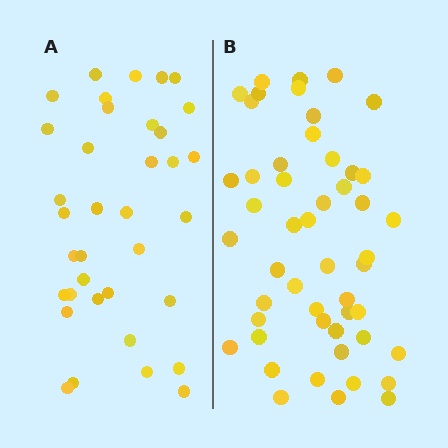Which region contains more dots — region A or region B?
Region B (the right region) has more dots.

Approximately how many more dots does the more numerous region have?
Region B has approximately 15 more dots than region A.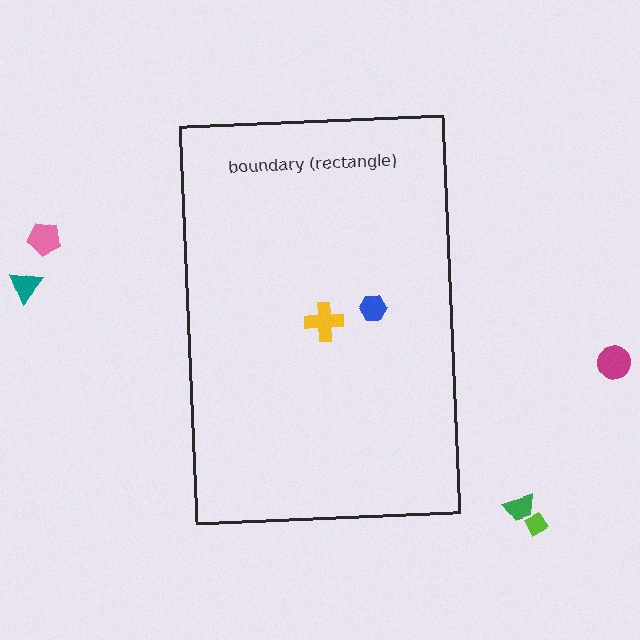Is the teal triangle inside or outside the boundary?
Outside.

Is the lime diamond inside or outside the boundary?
Outside.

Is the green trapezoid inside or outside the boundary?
Outside.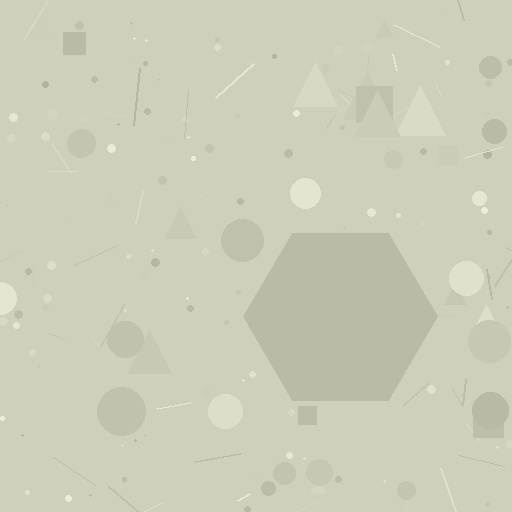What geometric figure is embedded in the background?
A hexagon is embedded in the background.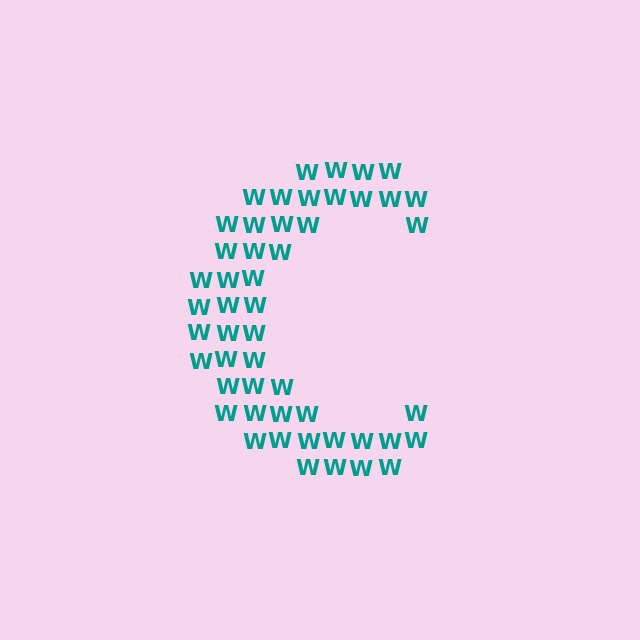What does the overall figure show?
The overall figure shows the letter C.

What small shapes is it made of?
It is made of small letter W's.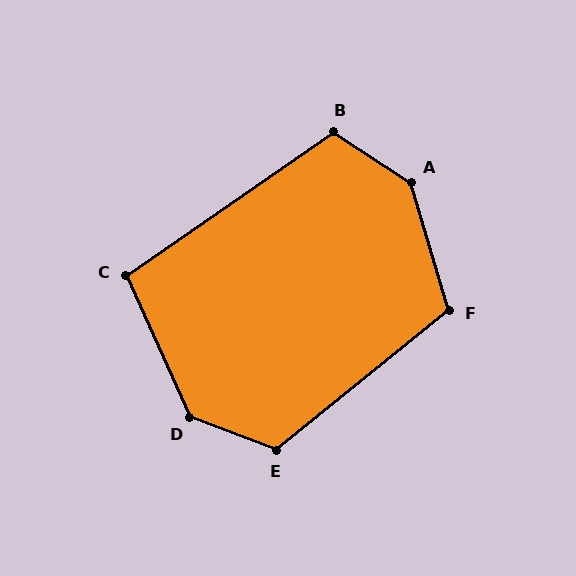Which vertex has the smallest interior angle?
C, at approximately 101 degrees.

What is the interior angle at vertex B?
Approximately 112 degrees (obtuse).